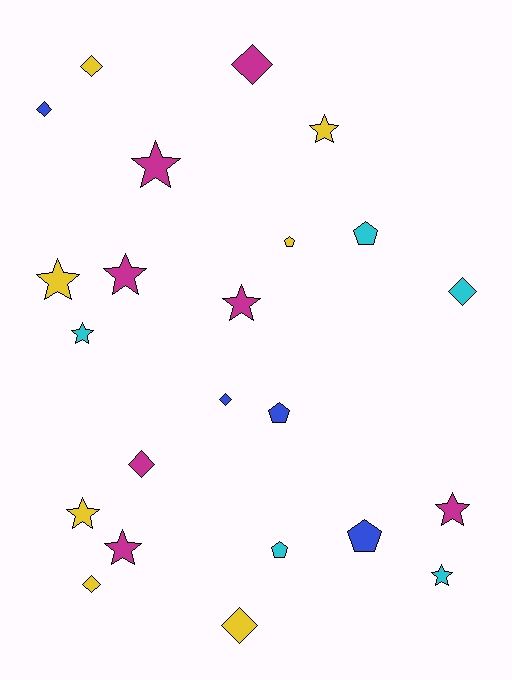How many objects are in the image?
There are 23 objects.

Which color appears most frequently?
Yellow, with 7 objects.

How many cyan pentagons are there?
There are 2 cyan pentagons.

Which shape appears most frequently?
Star, with 10 objects.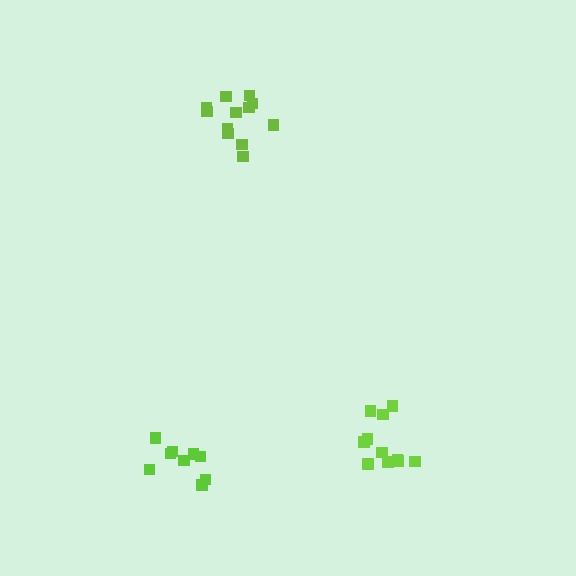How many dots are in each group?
Group 1: 9 dots, Group 2: 13 dots, Group 3: 11 dots (33 total).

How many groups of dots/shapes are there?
There are 3 groups.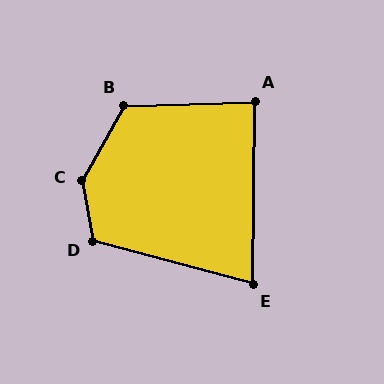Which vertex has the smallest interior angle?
E, at approximately 76 degrees.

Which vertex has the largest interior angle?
C, at approximately 141 degrees.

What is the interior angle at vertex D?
Approximately 115 degrees (obtuse).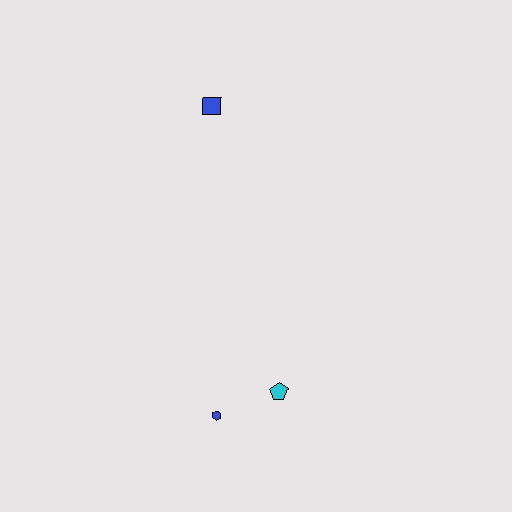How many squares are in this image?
There is 1 square.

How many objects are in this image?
There are 3 objects.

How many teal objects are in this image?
There are no teal objects.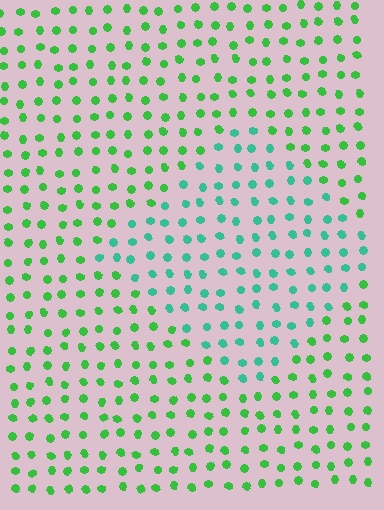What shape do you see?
I see a diamond.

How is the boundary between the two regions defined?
The boundary is defined purely by a slight shift in hue (about 36 degrees). Spacing, size, and orientation are identical on both sides.